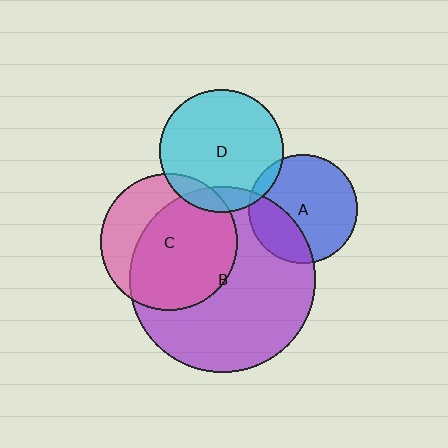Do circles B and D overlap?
Yes.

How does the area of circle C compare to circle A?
Approximately 1.6 times.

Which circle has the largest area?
Circle B (purple).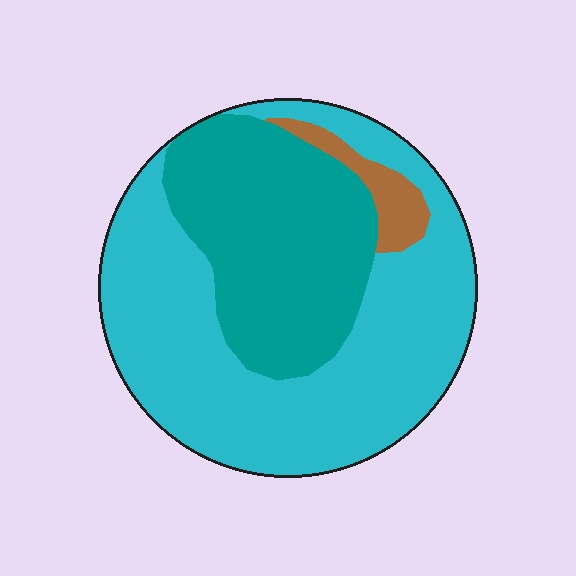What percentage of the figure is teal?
Teal takes up between a third and a half of the figure.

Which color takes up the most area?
Cyan, at roughly 60%.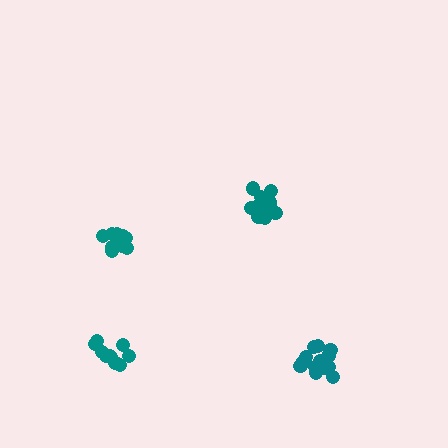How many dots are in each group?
Group 1: 10 dots, Group 2: 13 dots, Group 3: 10 dots, Group 4: 13 dots (46 total).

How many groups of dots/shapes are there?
There are 4 groups.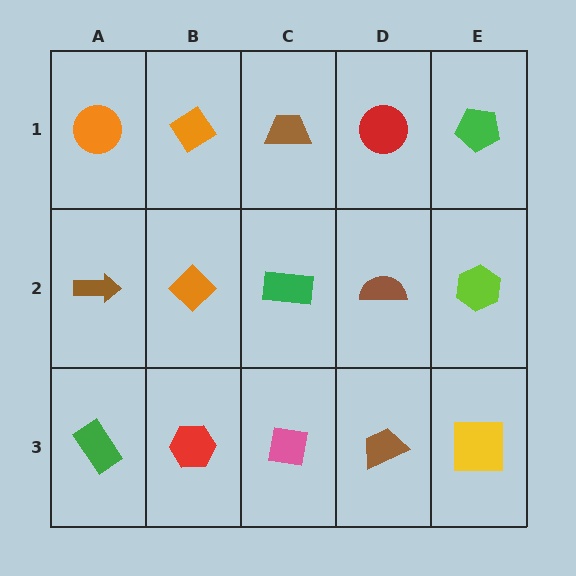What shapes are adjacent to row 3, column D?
A brown semicircle (row 2, column D), a pink square (row 3, column C), a yellow square (row 3, column E).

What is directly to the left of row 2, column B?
A brown arrow.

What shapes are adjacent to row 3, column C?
A green rectangle (row 2, column C), a red hexagon (row 3, column B), a brown trapezoid (row 3, column D).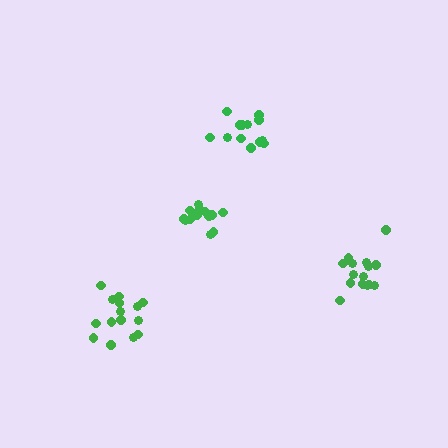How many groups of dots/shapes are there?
There are 4 groups.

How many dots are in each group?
Group 1: 15 dots, Group 2: 15 dots, Group 3: 13 dots, Group 4: 13 dots (56 total).